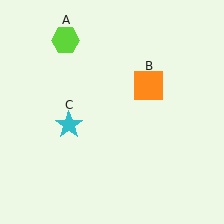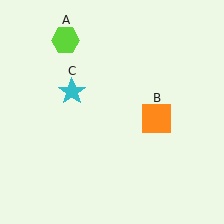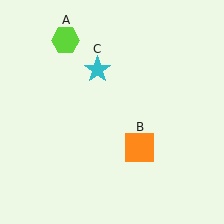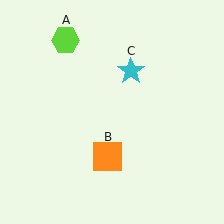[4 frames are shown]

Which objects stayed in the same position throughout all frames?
Lime hexagon (object A) remained stationary.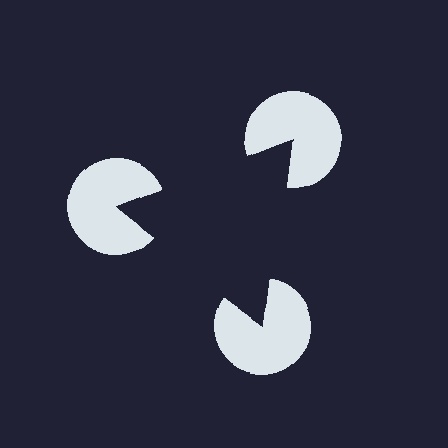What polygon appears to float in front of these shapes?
An illusory triangle — its edges are inferred from the aligned wedge cuts in the pac-man discs, not physically drawn.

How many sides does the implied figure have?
3 sides.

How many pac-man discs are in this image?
There are 3 — one at each vertex of the illusory triangle.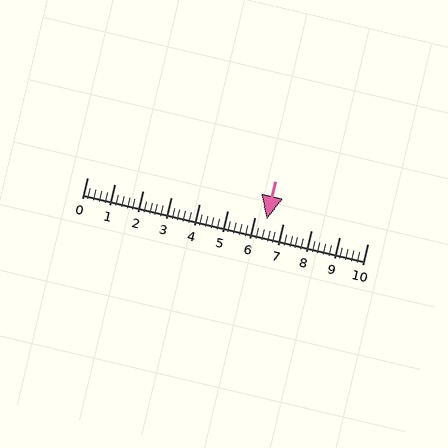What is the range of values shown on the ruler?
The ruler shows values from 0 to 10.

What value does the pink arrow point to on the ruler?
The pink arrow points to approximately 6.4.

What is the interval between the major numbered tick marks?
The major tick marks are spaced 1 units apart.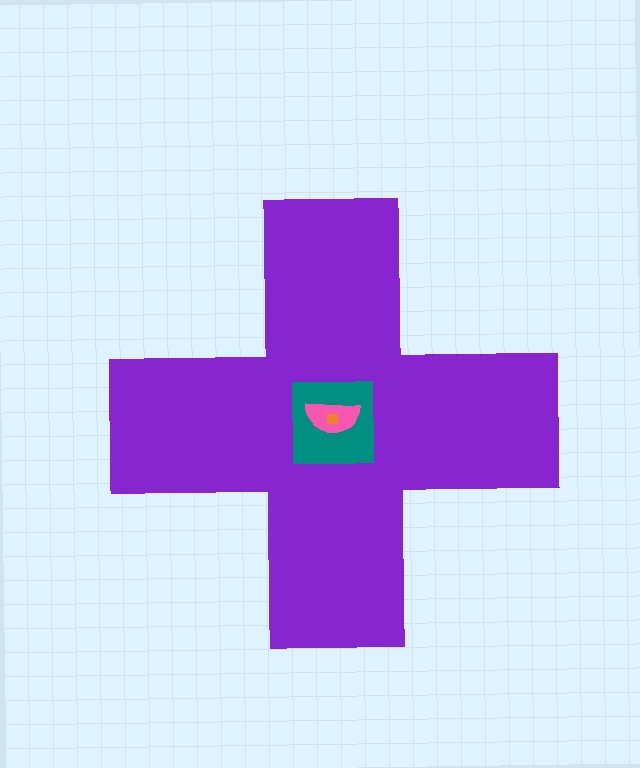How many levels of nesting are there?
4.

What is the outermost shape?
The purple cross.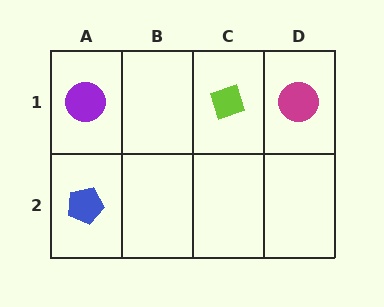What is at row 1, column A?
A purple circle.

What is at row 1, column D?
A magenta circle.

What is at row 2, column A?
A blue pentagon.